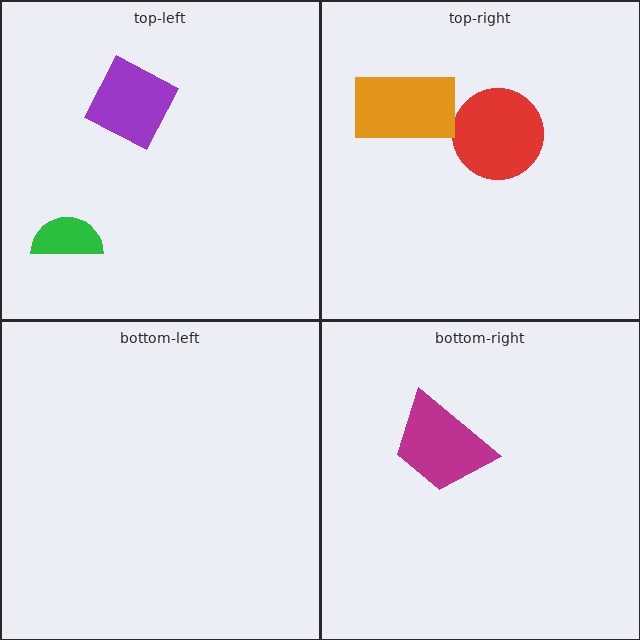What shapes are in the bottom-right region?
The magenta trapezoid.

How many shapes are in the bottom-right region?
1.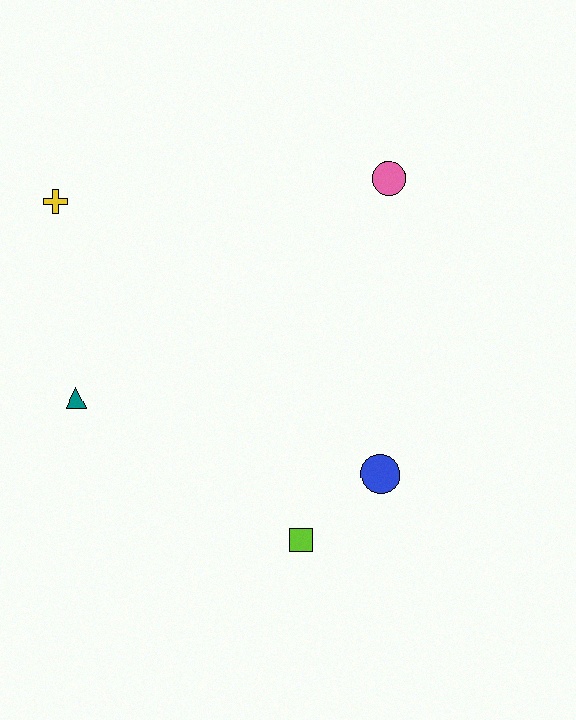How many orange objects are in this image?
There are no orange objects.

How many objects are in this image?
There are 5 objects.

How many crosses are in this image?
There is 1 cross.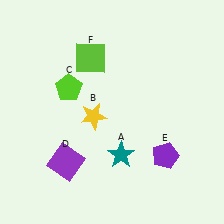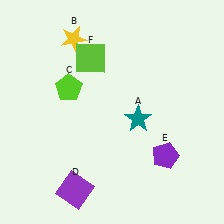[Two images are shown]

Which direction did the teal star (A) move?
The teal star (A) moved up.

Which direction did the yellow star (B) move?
The yellow star (B) moved up.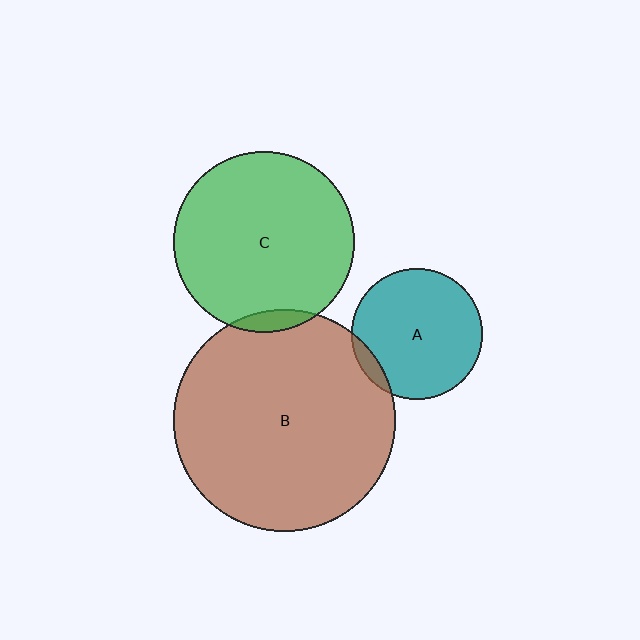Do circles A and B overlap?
Yes.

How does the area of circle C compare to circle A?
Approximately 1.9 times.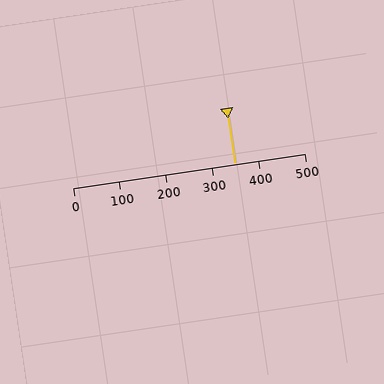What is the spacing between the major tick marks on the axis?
The major ticks are spaced 100 apart.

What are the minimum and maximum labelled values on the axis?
The axis runs from 0 to 500.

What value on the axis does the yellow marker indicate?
The marker indicates approximately 350.